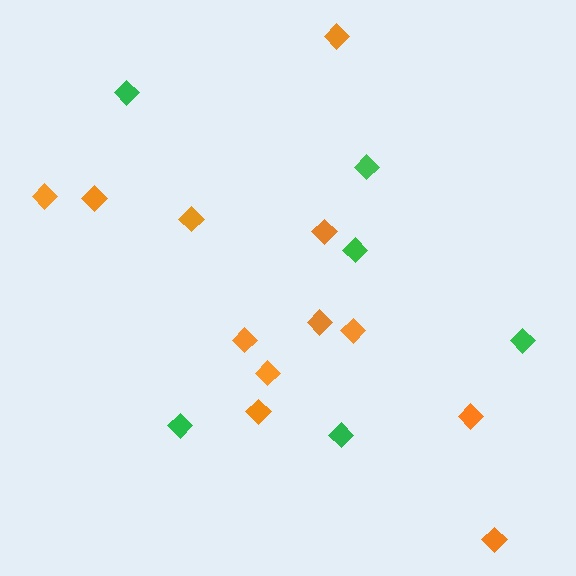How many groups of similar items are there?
There are 2 groups: one group of orange diamonds (12) and one group of green diamonds (6).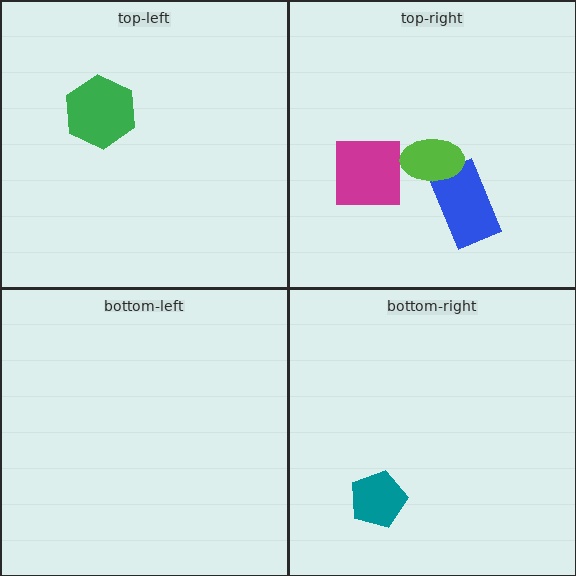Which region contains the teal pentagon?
The bottom-right region.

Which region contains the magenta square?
The top-right region.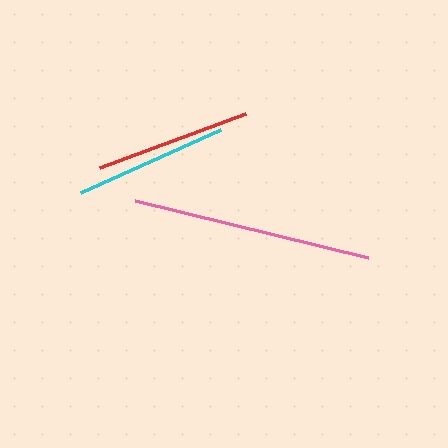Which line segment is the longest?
The pink line is the longest at approximately 239 pixels.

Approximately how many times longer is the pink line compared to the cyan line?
The pink line is approximately 1.6 times the length of the cyan line.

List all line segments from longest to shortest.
From longest to shortest: pink, red, cyan.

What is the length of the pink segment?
The pink segment is approximately 239 pixels long.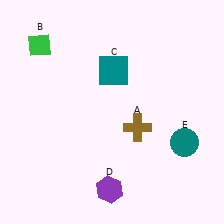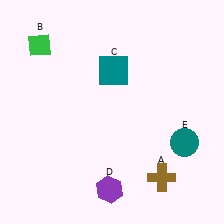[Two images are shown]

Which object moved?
The brown cross (A) moved down.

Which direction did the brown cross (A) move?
The brown cross (A) moved down.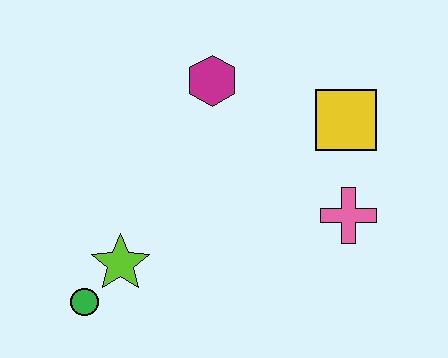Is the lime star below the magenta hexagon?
Yes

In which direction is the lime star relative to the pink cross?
The lime star is to the left of the pink cross.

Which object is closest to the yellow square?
The pink cross is closest to the yellow square.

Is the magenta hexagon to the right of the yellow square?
No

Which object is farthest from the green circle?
The yellow square is farthest from the green circle.